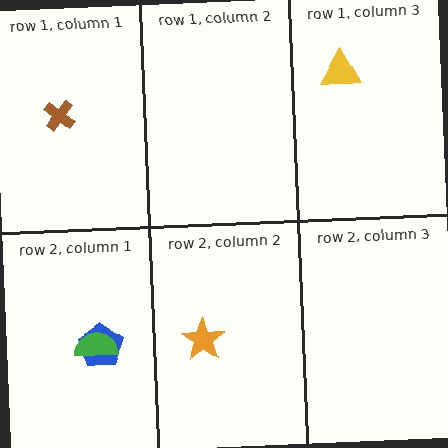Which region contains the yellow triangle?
The row 1, column 3 region.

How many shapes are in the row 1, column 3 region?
1.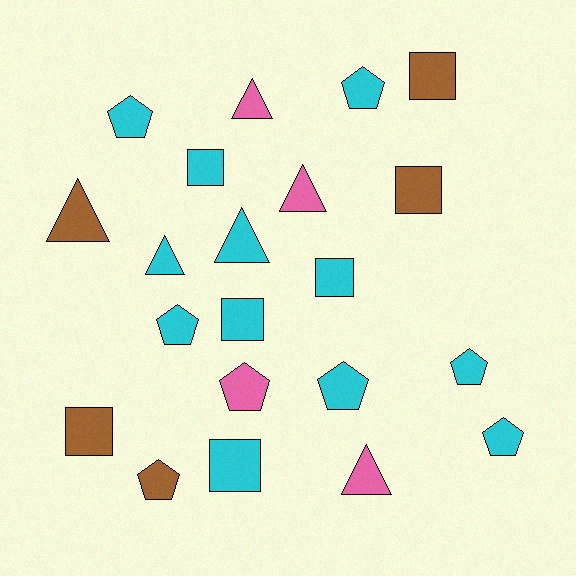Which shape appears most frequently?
Pentagon, with 8 objects.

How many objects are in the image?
There are 21 objects.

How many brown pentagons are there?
There is 1 brown pentagon.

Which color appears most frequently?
Cyan, with 12 objects.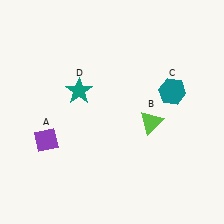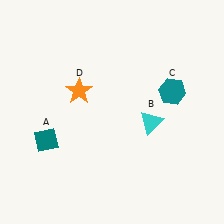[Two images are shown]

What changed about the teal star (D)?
In Image 1, D is teal. In Image 2, it changed to orange.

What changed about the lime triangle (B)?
In Image 1, B is lime. In Image 2, it changed to cyan.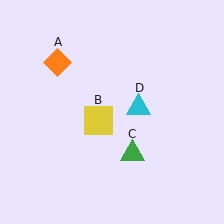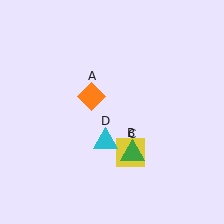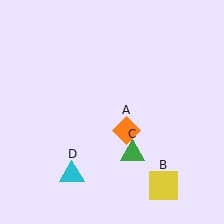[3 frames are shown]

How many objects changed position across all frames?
3 objects changed position: orange diamond (object A), yellow square (object B), cyan triangle (object D).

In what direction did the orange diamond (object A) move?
The orange diamond (object A) moved down and to the right.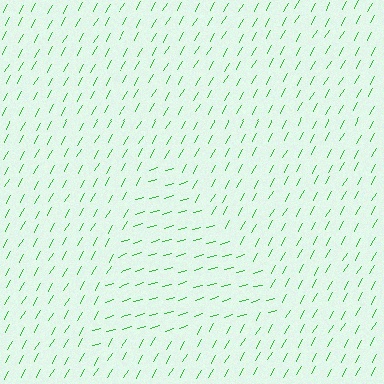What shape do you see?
I see a triangle.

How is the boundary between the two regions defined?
The boundary is defined purely by a change in line orientation (approximately 45 degrees difference). All lines are the same color and thickness.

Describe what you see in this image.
The image is filled with small green line segments. A triangle region in the image has lines oriented differently from the surrounding lines, creating a visible texture boundary.